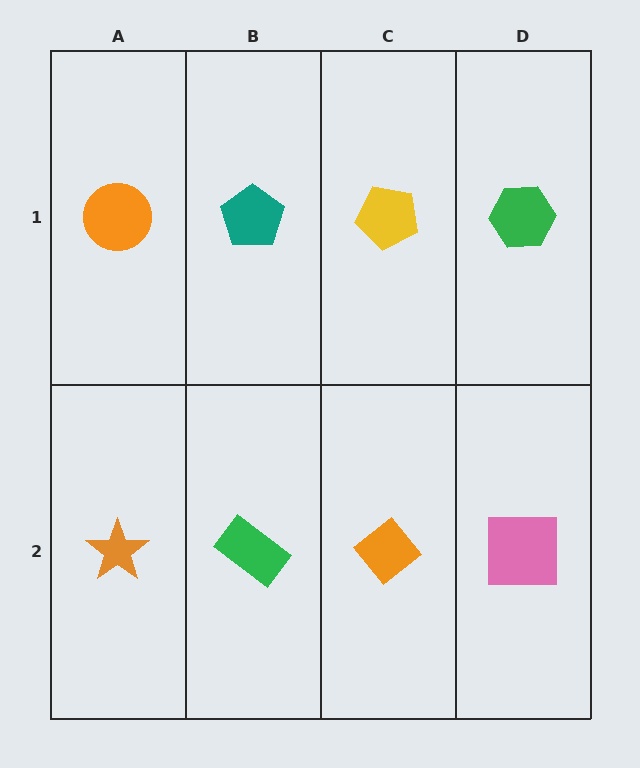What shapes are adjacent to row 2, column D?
A green hexagon (row 1, column D), an orange diamond (row 2, column C).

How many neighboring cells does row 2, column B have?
3.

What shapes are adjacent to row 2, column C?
A yellow pentagon (row 1, column C), a green rectangle (row 2, column B), a pink square (row 2, column D).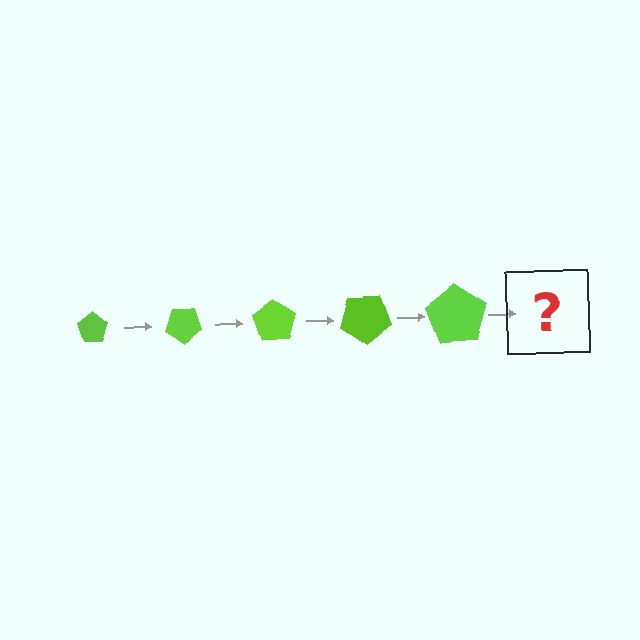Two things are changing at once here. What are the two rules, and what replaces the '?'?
The two rules are that the pentagon grows larger each step and it rotates 35 degrees each step. The '?' should be a pentagon, larger than the previous one and rotated 175 degrees from the start.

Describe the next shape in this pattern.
It should be a pentagon, larger than the previous one and rotated 175 degrees from the start.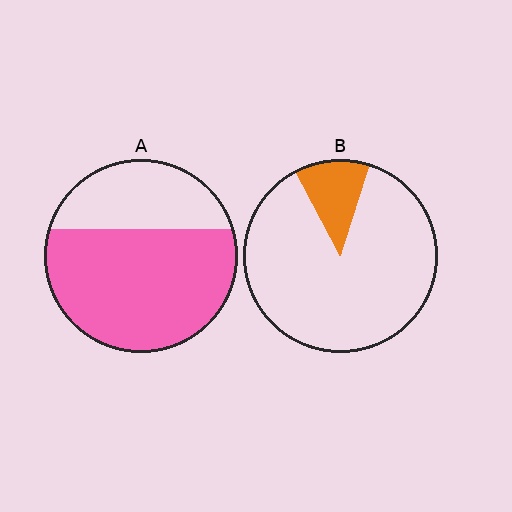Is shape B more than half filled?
No.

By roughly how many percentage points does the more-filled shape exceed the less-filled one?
By roughly 55 percentage points (A over B).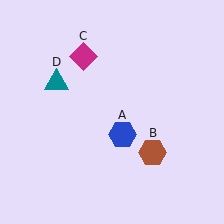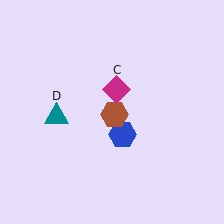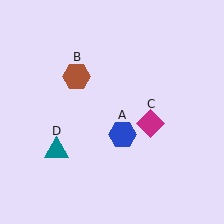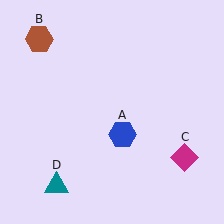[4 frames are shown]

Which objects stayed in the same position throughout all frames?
Blue hexagon (object A) remained stationary.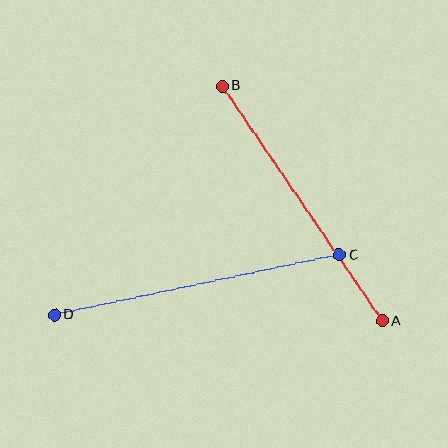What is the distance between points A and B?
The distance is approximately 284 pixels.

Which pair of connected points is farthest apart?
Points C and D are farthest apart.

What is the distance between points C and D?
The distance is approximately 291 pixels.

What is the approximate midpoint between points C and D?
The midpoint is at approximately (197, 285) pixels.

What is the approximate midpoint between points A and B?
The midpoint is at approximately (302, 204) pixels.